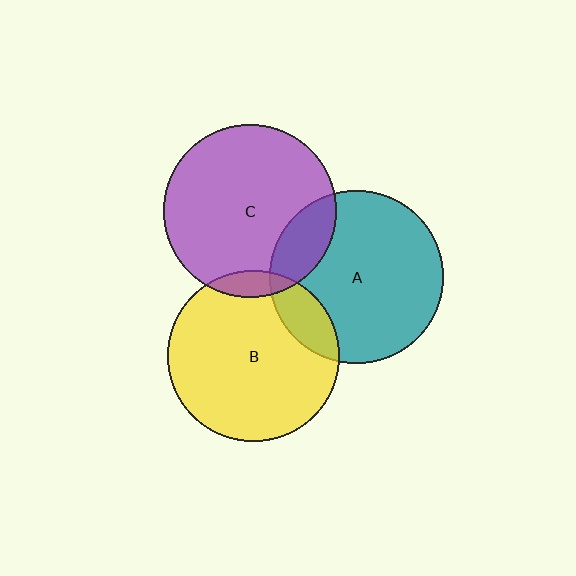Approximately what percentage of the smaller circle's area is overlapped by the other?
Approximately 15%.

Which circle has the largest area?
Circle A (teal).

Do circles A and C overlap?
Yes.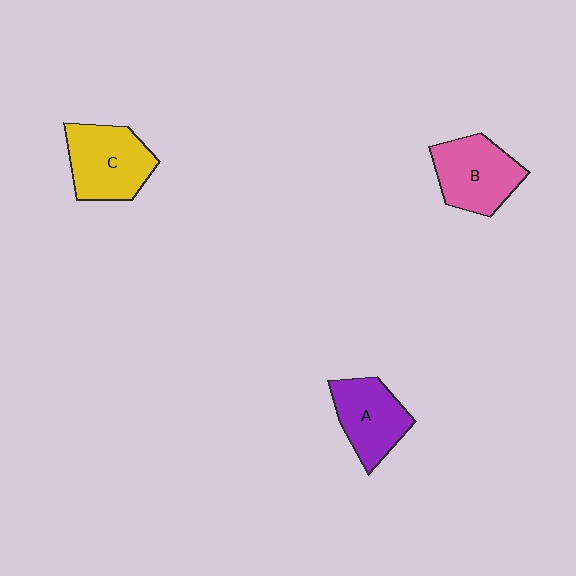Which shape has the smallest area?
Shape A (purple).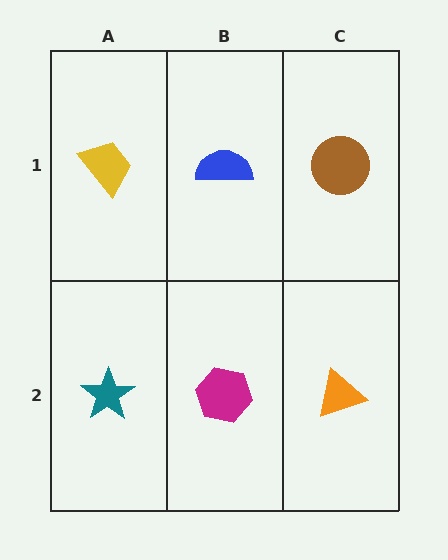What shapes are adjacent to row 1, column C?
An orange triangle (row 2, column C), a blue semicircle (row 1, column B).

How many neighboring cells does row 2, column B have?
3.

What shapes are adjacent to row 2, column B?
A blue semicircle (row 1, column B), a teal star (row 2, column A), an orange triangle (row 2, column C).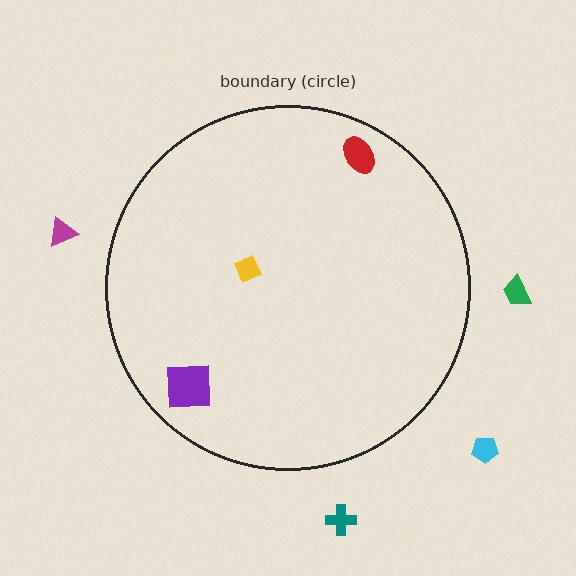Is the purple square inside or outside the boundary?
Inside.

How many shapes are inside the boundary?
3 inside, 4 outside.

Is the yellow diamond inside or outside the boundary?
Inside.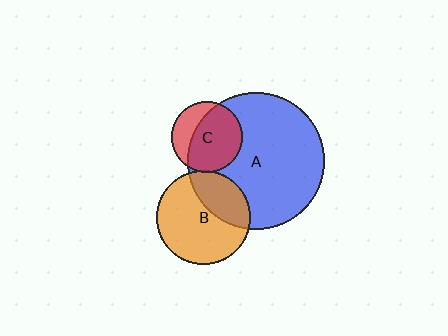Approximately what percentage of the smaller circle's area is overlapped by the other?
Approximately 70%.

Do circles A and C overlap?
Yes.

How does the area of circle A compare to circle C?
Approximately 3.7 times.